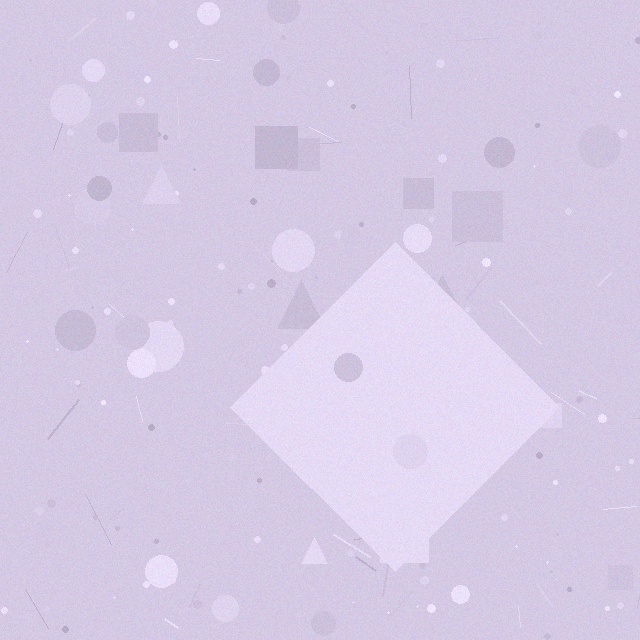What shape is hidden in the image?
A diamond is hidden in the image.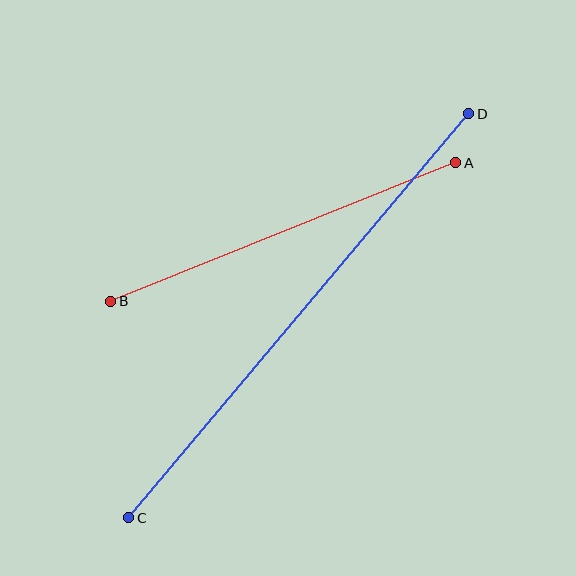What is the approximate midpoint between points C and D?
The midpoint is at approximately (299, 316) pixels.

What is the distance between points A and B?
The distance is approximately 372 pixels.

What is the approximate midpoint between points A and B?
The midpoint is at approximately (283, 232) pixels.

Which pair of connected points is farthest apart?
Points C and D are farthest apart.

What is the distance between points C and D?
The distance is approximately 528 pixels.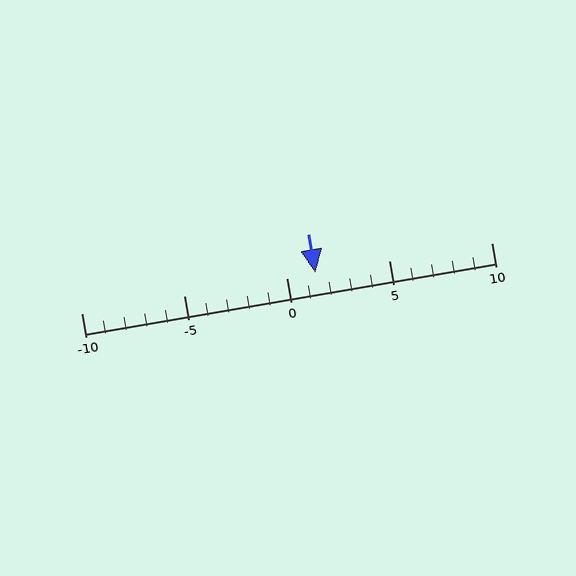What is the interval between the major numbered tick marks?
The major tick marks are spaced 5 units apart.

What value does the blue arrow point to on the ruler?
The blue arrow points to approximately 1.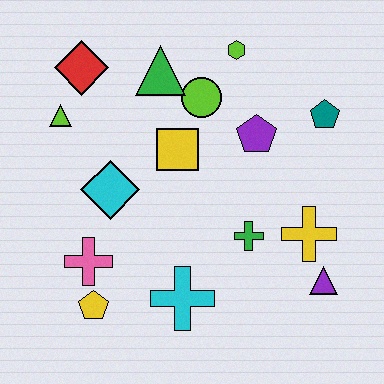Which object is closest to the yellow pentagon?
The pink cross is closest to the yellow pentagon.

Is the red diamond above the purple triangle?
Yes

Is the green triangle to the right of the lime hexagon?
No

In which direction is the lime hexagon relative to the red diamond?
The lime hexagon is to the right of the red diamond.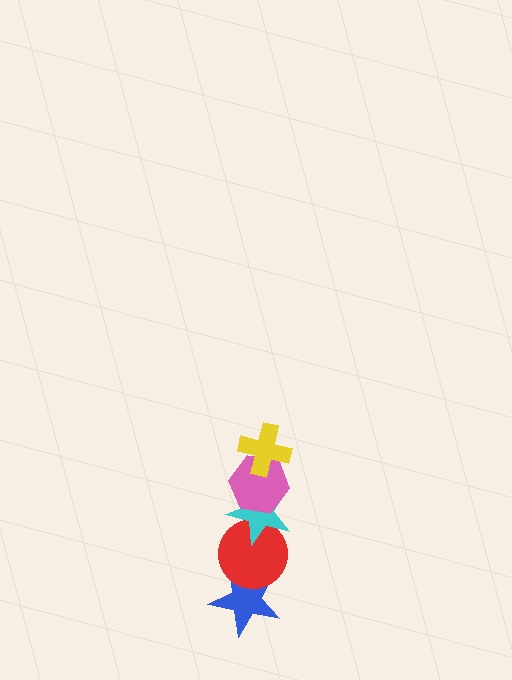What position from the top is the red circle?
The red circle is 4th from the top.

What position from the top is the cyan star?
The cyan star is 3rd from the top.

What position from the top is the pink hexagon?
The pink hexagon is 2nd from the top.